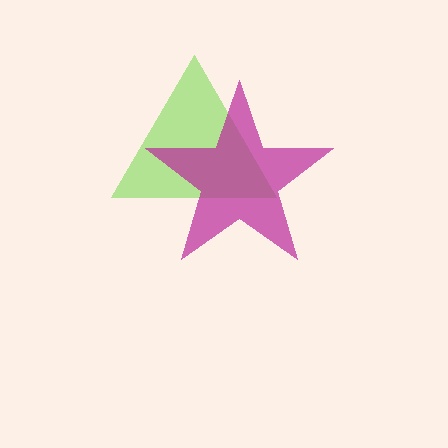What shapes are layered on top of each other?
The layered shapes are: a lime triangle, a magenta star.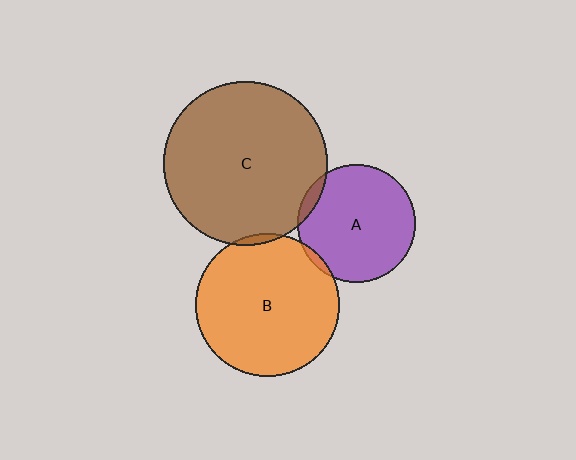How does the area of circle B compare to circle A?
Approximately 1.5 times.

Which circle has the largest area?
Circle C (brown).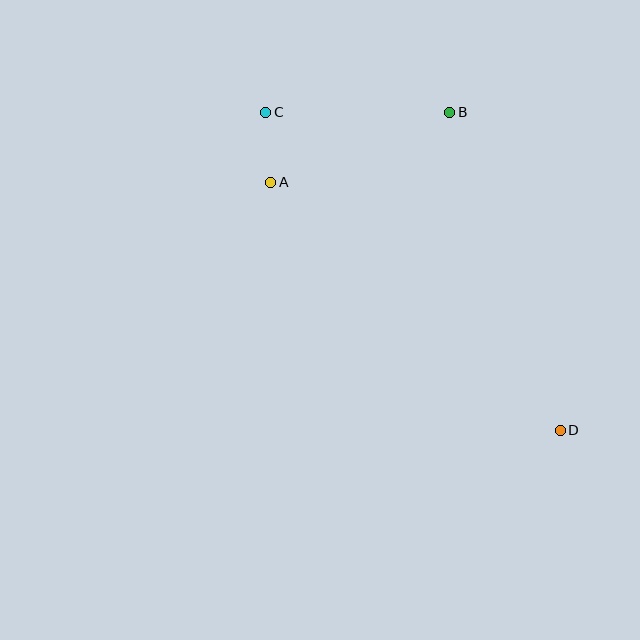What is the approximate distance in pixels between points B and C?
The distance between B and C is approximately 184 pixels.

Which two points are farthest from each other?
Points C and D are farthest from each other.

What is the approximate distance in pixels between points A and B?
The distance between A and B is approximately 192 pixels.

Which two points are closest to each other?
Points A and C are closest to each other.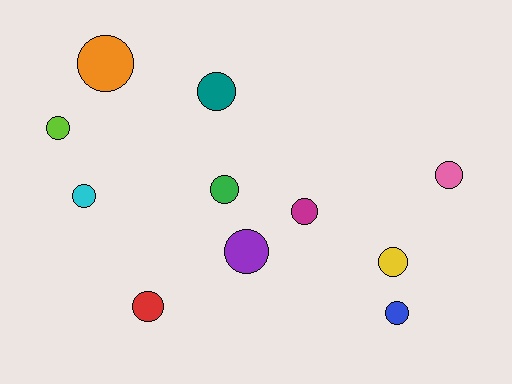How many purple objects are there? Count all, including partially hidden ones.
There is 1 purple object.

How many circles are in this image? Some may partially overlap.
There are 11 circles.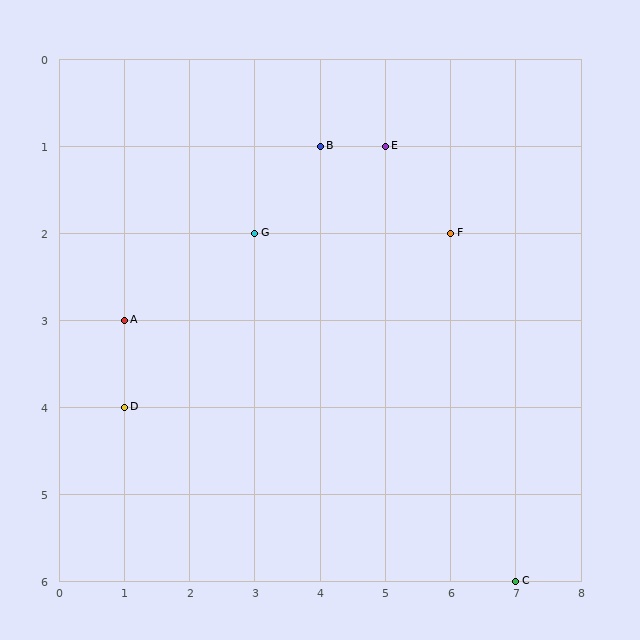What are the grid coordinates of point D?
Point D is at grid coordinates (1, 4).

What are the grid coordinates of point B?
Point B is at grid coordinates (4, 1).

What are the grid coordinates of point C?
Point C is at grid coordinates (7, 6).